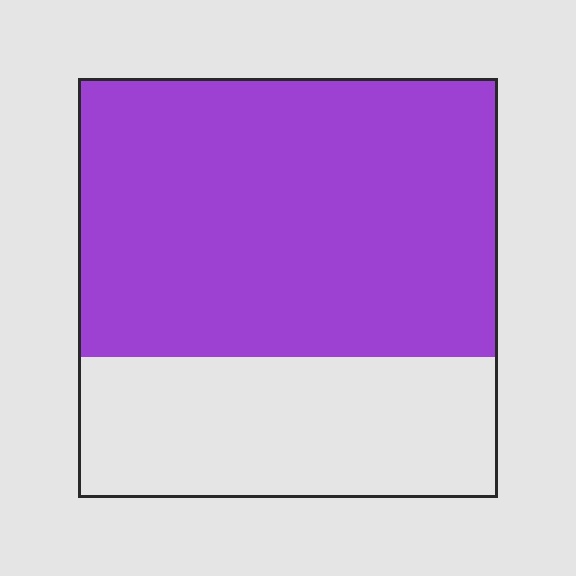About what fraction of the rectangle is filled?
About two thirds (2/3).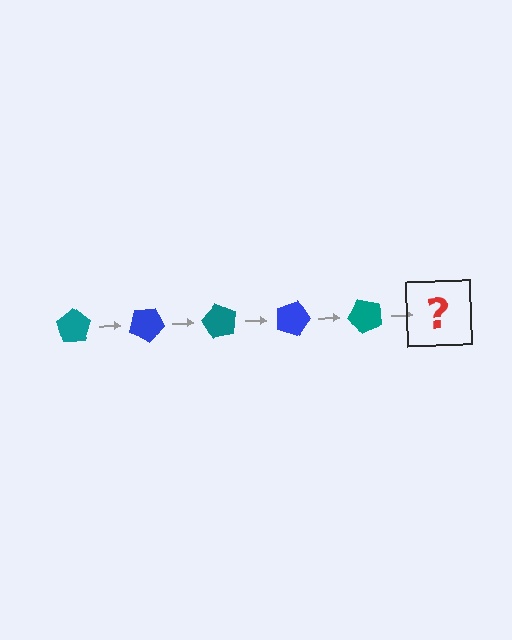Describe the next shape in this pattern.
It should be a blue pentagon, rotated 150 degrees from the start.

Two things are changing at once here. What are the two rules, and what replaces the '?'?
The two rules are that it rotates 30 degrees each step and the color cycles through teal and blue. The '?' should be a blue pentagon, rotated 150 degrees from the start.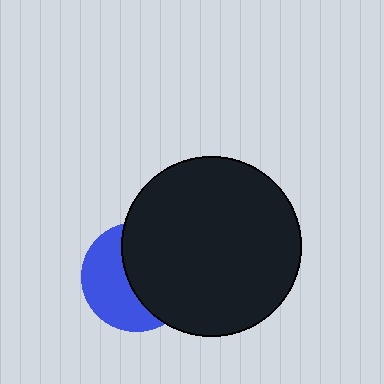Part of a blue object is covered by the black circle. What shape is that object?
It is a circle.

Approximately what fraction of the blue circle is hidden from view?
Roughly 54% of the blue circle is hidden behind the black circle.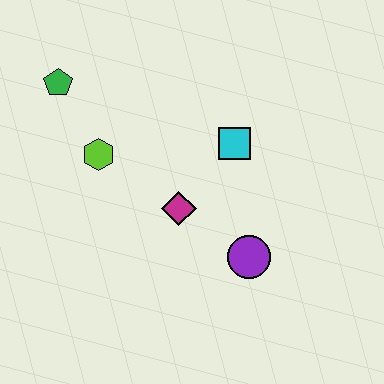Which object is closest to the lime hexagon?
The green pentagon is closest to the lime hexagon.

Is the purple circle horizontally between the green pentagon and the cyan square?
No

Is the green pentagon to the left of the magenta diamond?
Yes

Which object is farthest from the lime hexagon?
The purple circle is farthest from the lime hexagon.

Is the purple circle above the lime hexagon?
No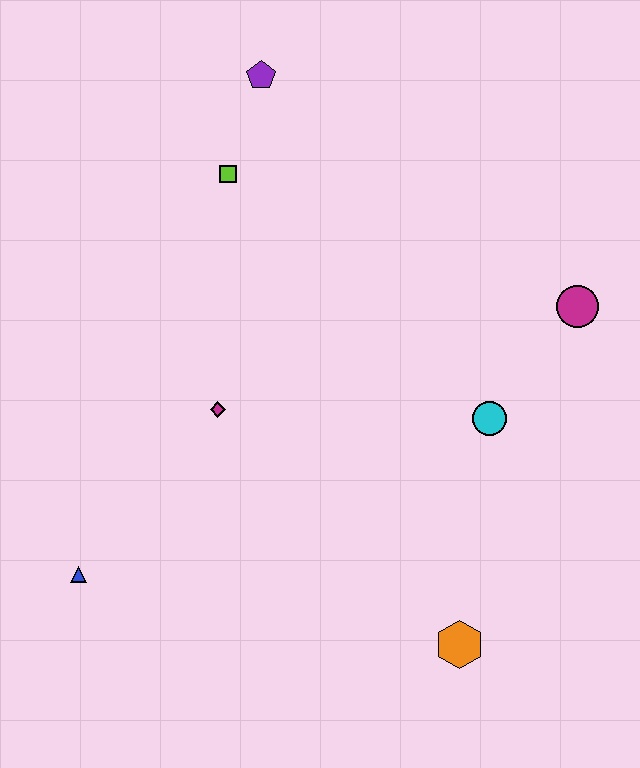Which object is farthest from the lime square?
The orange hexagon is farthest from the lime square.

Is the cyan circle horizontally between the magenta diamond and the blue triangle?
No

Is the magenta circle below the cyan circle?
No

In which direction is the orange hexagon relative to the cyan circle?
The orange hexagon is below the cyan circle.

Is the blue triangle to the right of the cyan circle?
No